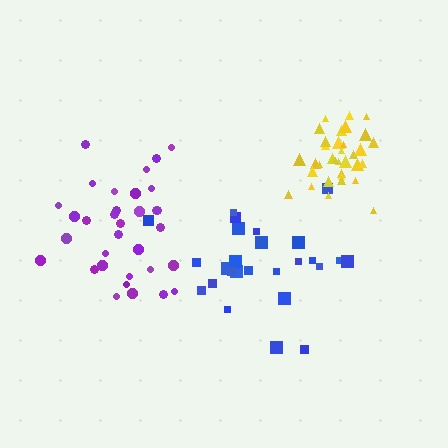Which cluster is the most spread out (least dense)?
Blue.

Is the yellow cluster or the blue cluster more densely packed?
Yellow.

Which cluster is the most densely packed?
Yellow.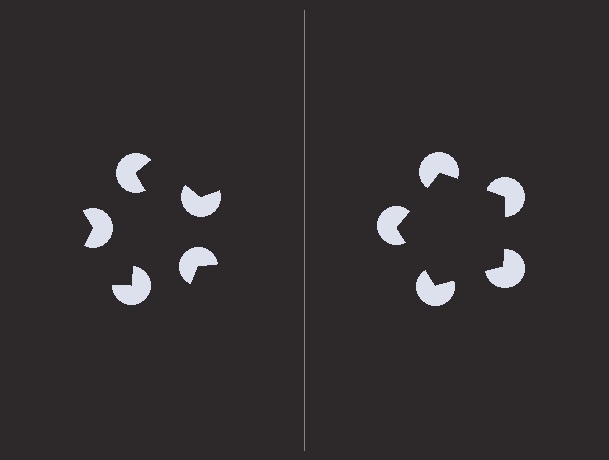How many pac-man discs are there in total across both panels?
10 — 5 on each side.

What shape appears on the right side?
An illusory pentagon.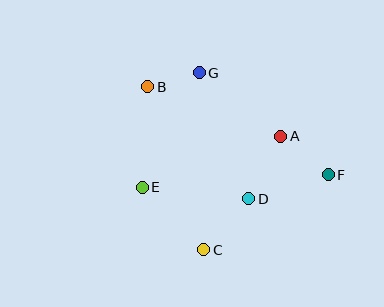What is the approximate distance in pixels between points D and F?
The distance between D and F is approximately 83 pixels.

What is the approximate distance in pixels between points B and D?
The distance between B and D is approximately 151 pixels.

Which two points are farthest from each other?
Points B and F are farthest from each other.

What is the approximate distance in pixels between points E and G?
The distance between E and G is approximately 128 pixels.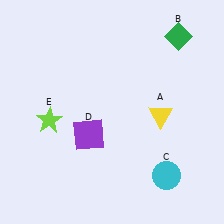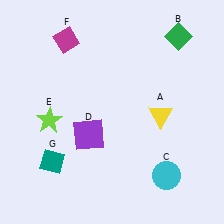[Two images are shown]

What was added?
A magenta diamond (F), a teal diamond (G) were added in Image 2.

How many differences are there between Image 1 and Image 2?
There are 2 differences between the two images.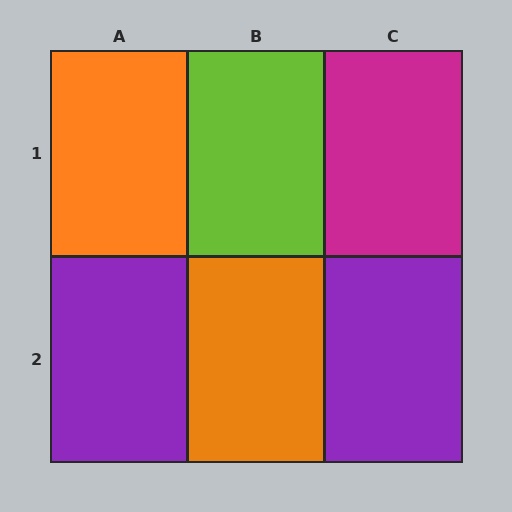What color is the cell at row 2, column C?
Purple.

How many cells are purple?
2 cells are purple.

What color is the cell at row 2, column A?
Purple.